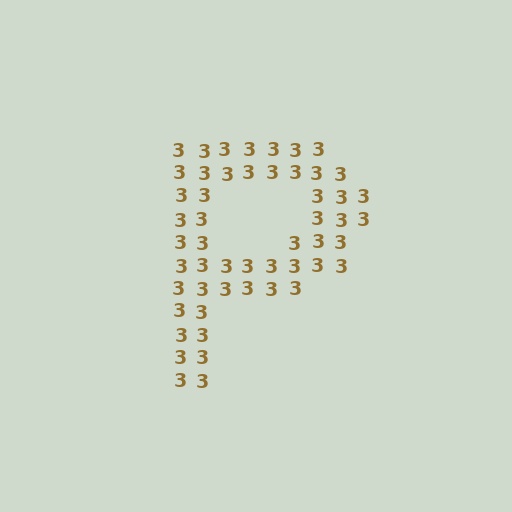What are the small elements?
The small elements are digit 3's.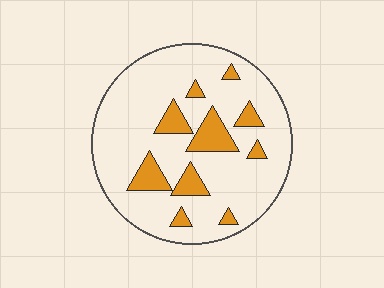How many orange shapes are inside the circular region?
10.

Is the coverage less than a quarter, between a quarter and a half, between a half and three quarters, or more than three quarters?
Less than a quarter.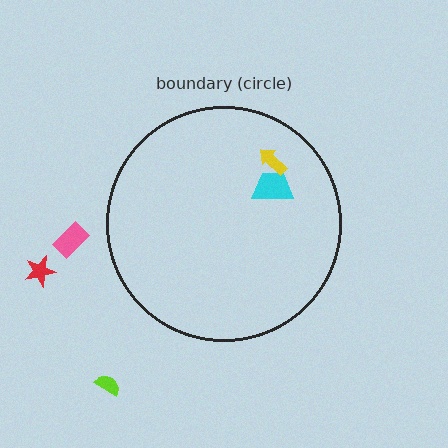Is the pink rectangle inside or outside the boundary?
Outside.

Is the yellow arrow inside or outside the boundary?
Inside.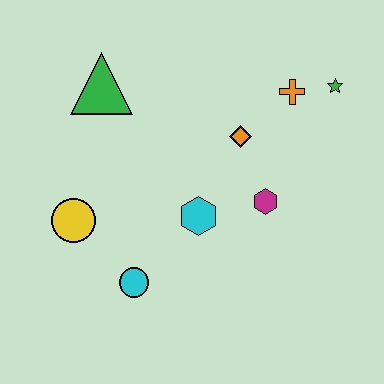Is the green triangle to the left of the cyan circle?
Yes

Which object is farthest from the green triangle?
The green star is farthest from the green triangle.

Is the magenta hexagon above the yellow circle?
Yes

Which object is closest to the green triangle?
The yellow circle is closest to the green triangle.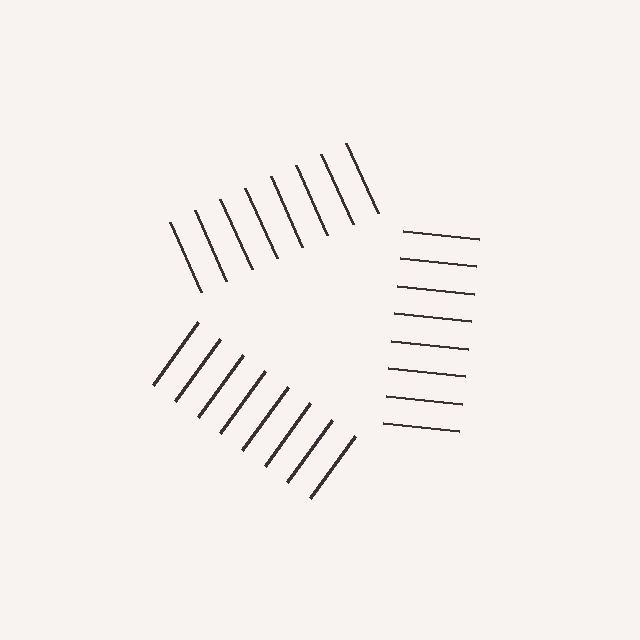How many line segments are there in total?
24 — 8 along each of the 3 edges.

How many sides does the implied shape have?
3 sides — the line-ends trace a triangle.